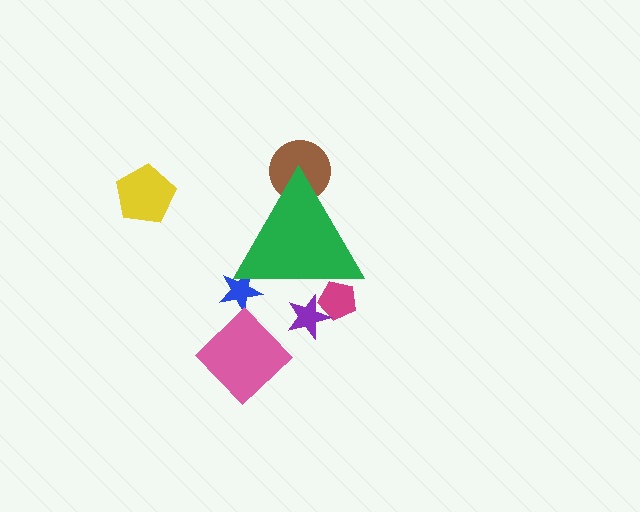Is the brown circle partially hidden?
Yes, the brown circle is partially hidden behind the green triangle.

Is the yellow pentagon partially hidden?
No, the yellow pentagon is fully visible.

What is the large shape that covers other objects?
A green triangle.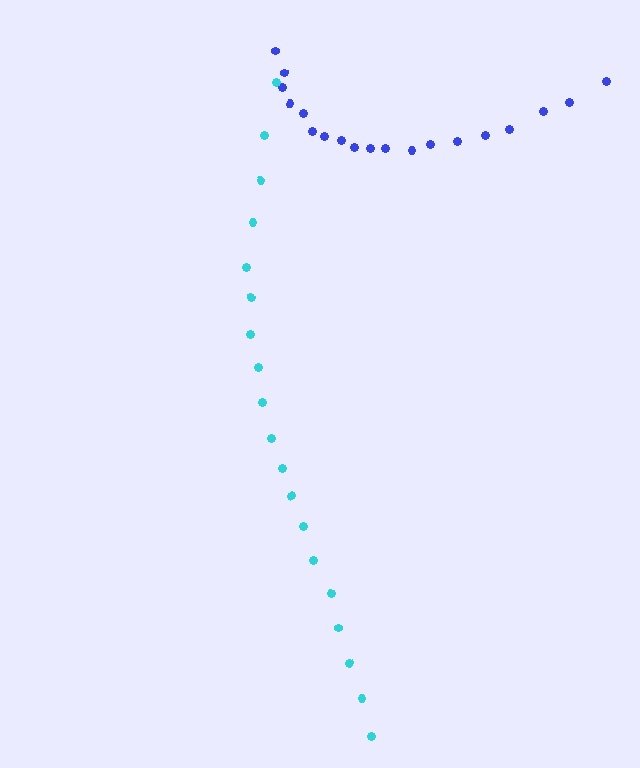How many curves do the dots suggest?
There are 2 distinct paths.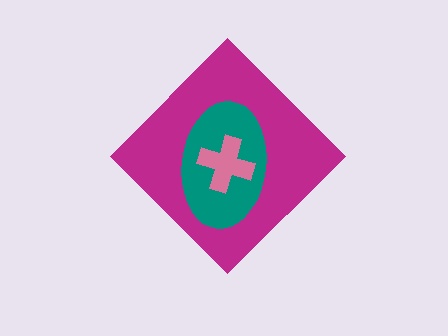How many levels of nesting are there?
3.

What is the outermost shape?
The magenta diamond.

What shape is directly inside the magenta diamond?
The teal ellipse.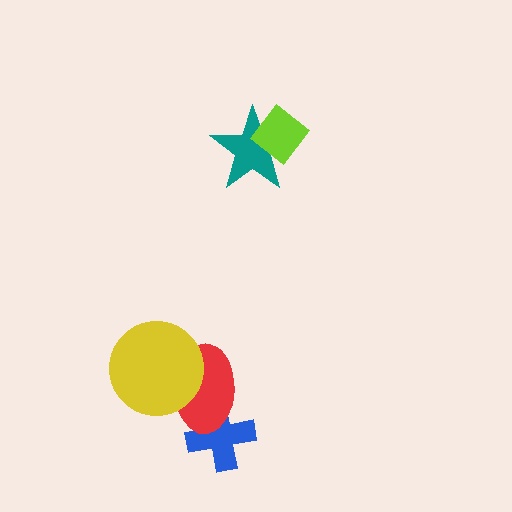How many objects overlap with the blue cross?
1 object overlaps with the blue cross.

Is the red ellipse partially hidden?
Yes, it is partially covered by another shape.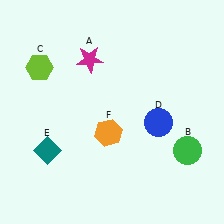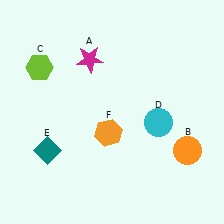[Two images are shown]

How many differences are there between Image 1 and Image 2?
There are 2 differences between the two images.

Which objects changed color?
B changed from green to orange. D changed from blue to cyan.